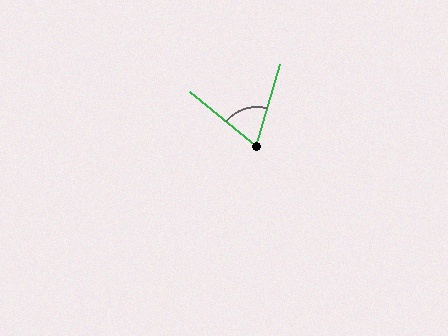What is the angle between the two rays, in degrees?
Approximately 67 degrees.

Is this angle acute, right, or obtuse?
It is acute.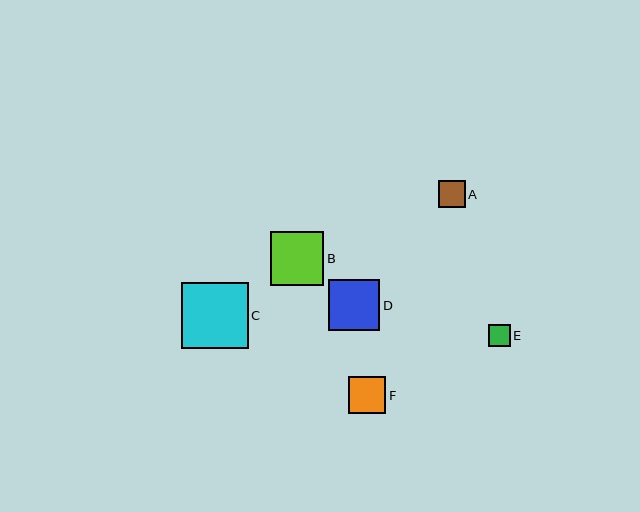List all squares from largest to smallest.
From largest to smallest: C, B, D, F, A, E.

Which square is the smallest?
Square E is the smallest with a size of approximately 22 pixels.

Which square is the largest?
Square C is the largest with a size of approximately 67 pixels.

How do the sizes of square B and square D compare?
Square B and square D are approximately the same size.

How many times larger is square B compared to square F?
Square B is approximately 1.4 times the size of square F.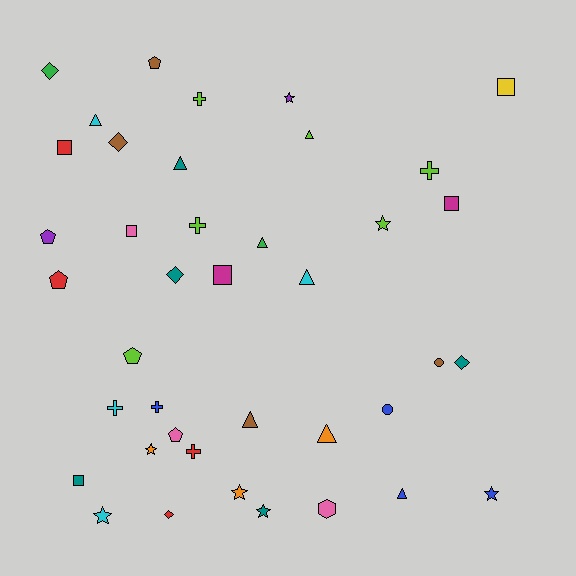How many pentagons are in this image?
There are 5 pentagons.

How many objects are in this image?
There are 40 objects.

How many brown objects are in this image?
There are 4 brown objects.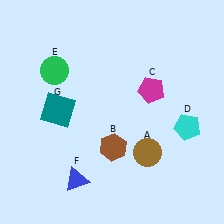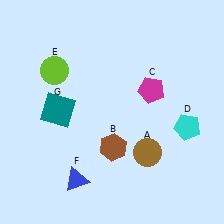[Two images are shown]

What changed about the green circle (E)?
In Image 1, E is green. In Image 2, it changed to lime.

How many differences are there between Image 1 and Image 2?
There is 1 difference between the two images.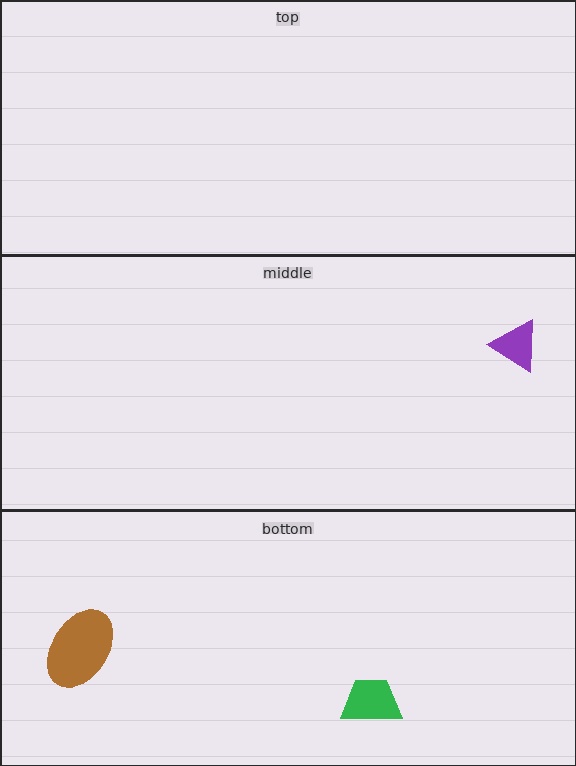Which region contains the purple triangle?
The middle region.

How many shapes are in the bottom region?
2.